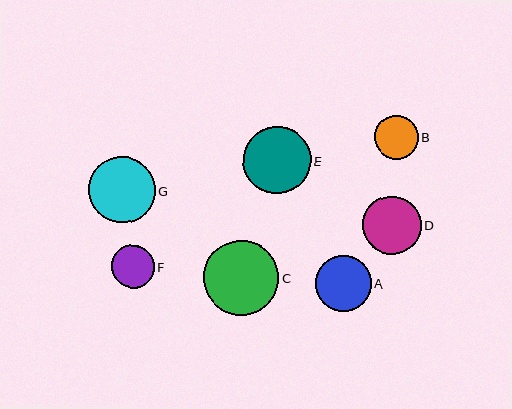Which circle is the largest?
Circle C is the largest with a size of approximately 75 pixels.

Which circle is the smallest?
Circle F is the smallest with a size of approximately 43 pixels.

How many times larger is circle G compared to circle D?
Circle G is approximately 1.1 times the size of circle D.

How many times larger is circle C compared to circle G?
Circle C is approximately 1.1 times the size of circle G.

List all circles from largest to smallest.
From largest to smallest: C, E, G, D, A, B, F.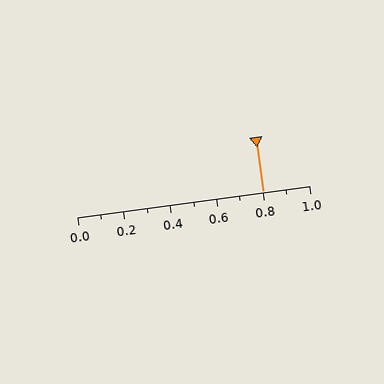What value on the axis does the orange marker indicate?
The marker indicates approximately 0.8.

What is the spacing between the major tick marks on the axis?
The major ticks are spaced 0.2 apart.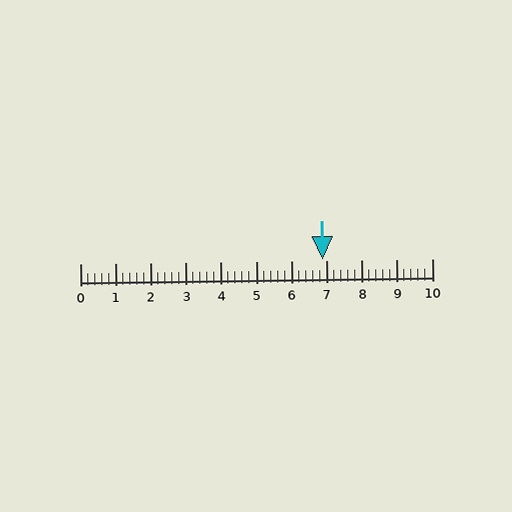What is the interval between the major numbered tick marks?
The major tick marks are spaced 1 units apart.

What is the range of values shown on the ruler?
The ruler shows values from 0 to 10.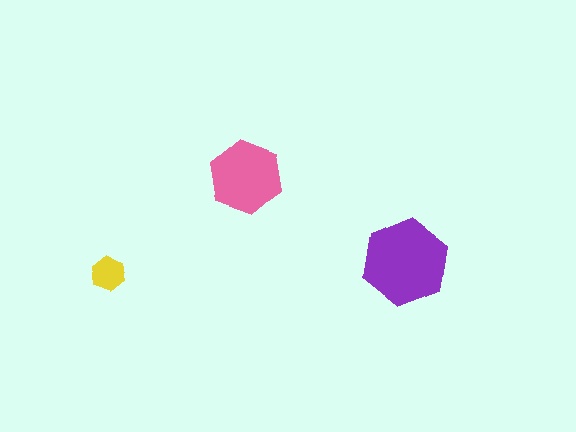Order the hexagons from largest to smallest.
the purple one, the pink one, the yellow one.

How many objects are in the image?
There are 3 objects in the image.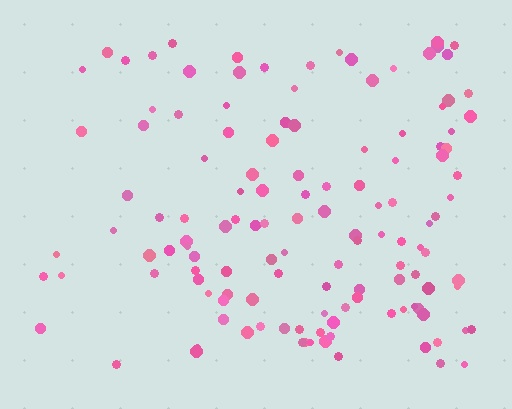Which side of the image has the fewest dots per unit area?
The left.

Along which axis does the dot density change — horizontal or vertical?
Horizontal.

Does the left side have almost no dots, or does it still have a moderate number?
Still a moderate number, just noticeably fewer than the right.